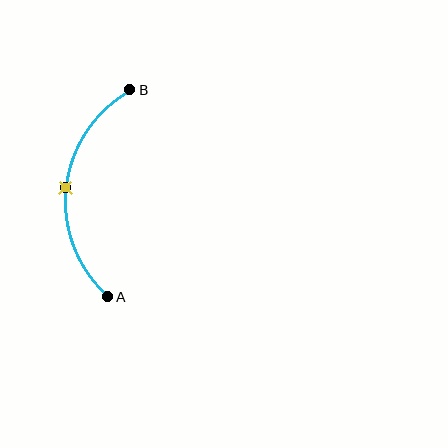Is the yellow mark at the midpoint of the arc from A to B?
Yes. The yellow mark lies on the arc at equal arc-length from both A and B — it is the arc midpoint.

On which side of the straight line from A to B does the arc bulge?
The arc bulges to the left of the straight line connecting A and B.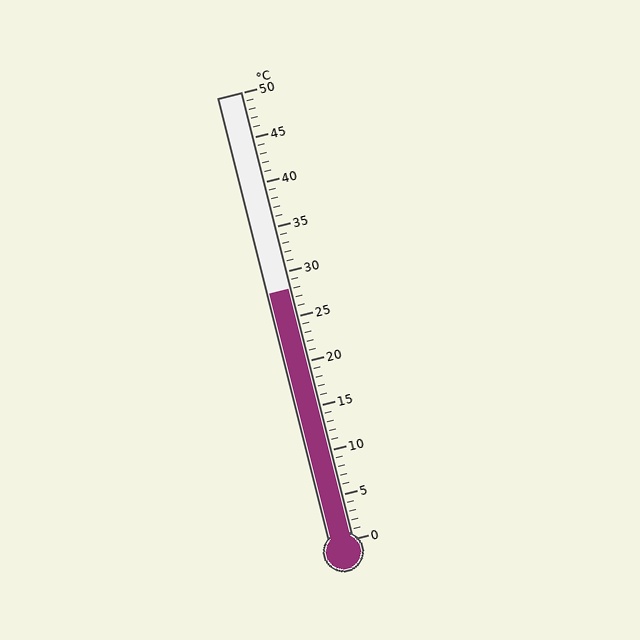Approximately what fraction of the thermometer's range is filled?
The thermometer is filled to approximately 55% of its range.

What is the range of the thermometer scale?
The thermometer scale ranges from 0°C to 50°C.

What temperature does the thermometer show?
The thermometer shows approximately 28°C.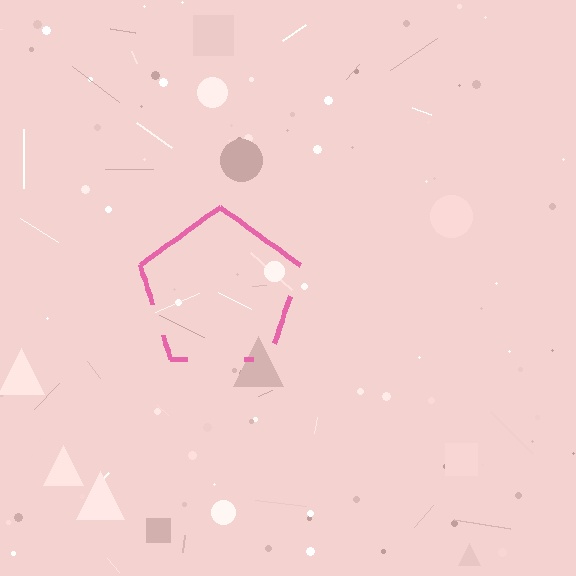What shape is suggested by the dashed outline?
The dashed outline suggests a pentagon.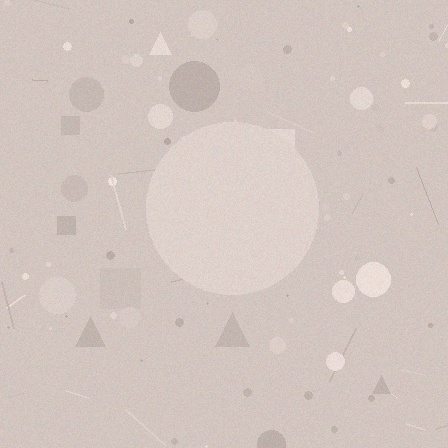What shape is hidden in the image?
A circle is hidden in the image.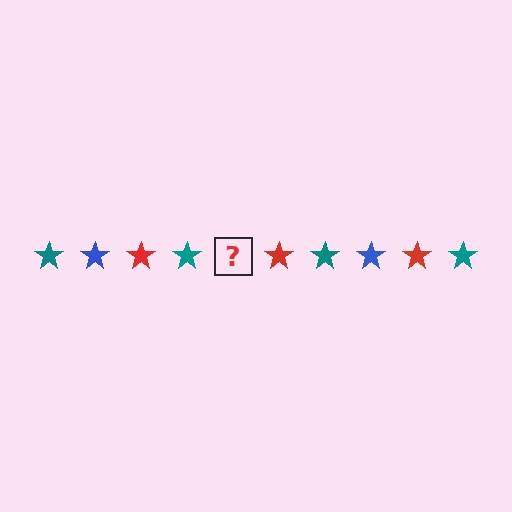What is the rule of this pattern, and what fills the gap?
The rule is that the pattern cycles through teal, blue, red stars. The gap should be filled with a blue star.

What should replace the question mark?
The question mark should be replaced with a blue star.